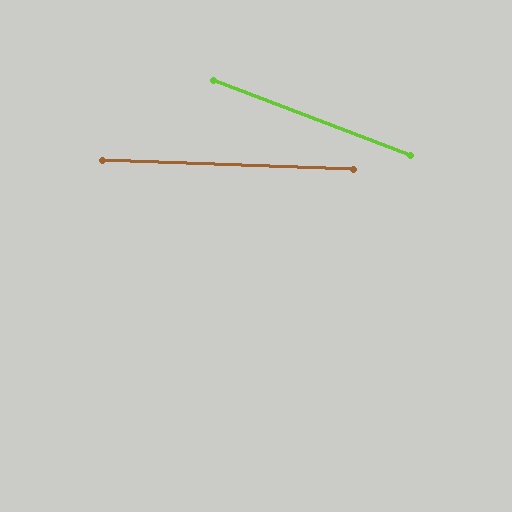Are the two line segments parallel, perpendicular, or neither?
Neither parallel nor perpendicular — they differ by about 19°.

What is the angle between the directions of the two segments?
Approximately 19 degrees.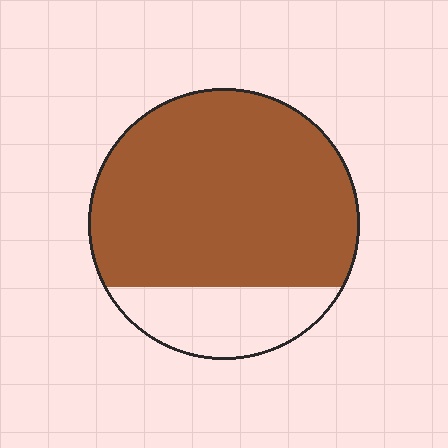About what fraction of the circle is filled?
About four fifths (4/5).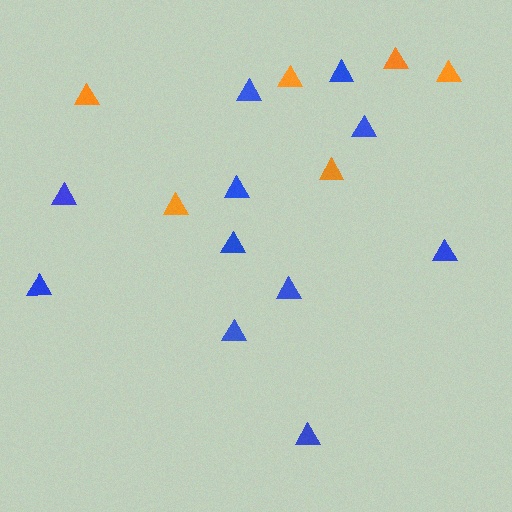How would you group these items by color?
There are 2 groups: one group of blue triangles (11) and one group of orange triangles (6).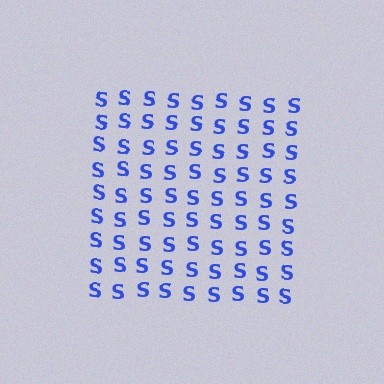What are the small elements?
The small elements are letter S's.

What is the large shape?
The large shape is a square.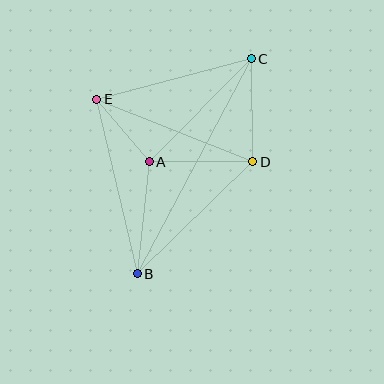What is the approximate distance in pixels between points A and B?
The distance between A and B is approximately 113 pixels.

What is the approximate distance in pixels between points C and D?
The distance between C and D is approximately 103 pixels.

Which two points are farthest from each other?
Points B and C are farthest from each other.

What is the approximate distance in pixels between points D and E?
The distance between D and E is approximately 168 pixels.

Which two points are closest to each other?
Points A and E are closest to each other.